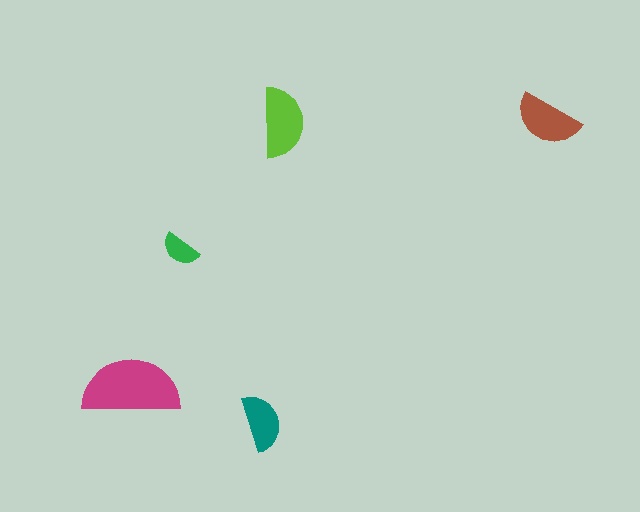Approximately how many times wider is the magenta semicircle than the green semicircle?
About 2.5 times wider.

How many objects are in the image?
There are 5 objects in the image.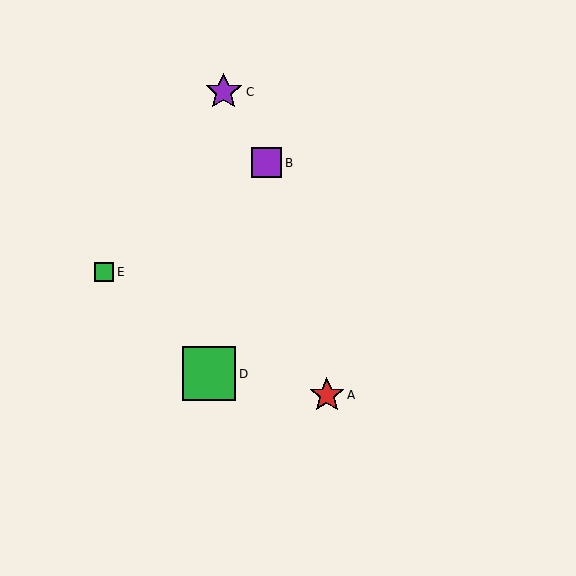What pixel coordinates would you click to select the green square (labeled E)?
Click at (104, 272) to select the green square E.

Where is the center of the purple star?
The center of the purple star is at (224, 92).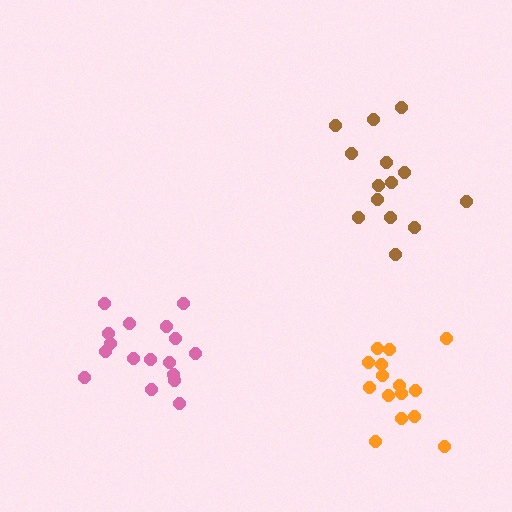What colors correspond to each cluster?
The clusters are colored: orange, pink, brown.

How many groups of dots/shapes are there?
There are 3 groups.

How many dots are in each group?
Group 1: 15 dots, Group 2: 17 dots, Group 3: 14 dots (46 total).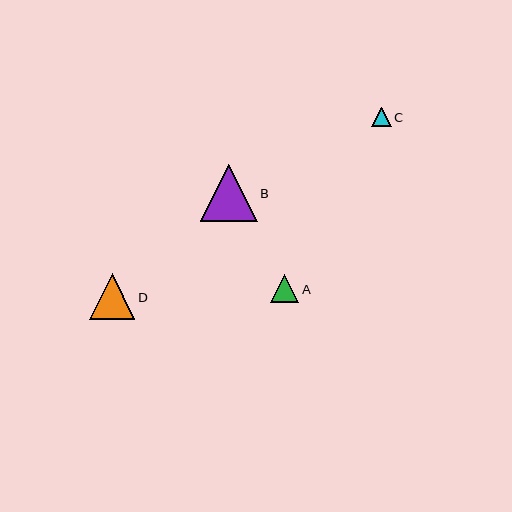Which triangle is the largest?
Triangle B is the largest with a size of approximately 57 pixels.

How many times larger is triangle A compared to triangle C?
Triangle A is approximately 1.4 times the size of triangle C.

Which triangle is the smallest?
Triangle C is the smallest with a size of approximately 19 pixels.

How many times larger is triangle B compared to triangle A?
Triangle B is approximately 2.0 times the size of triangle A.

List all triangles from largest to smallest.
From largest to smallest: B, D, A, C.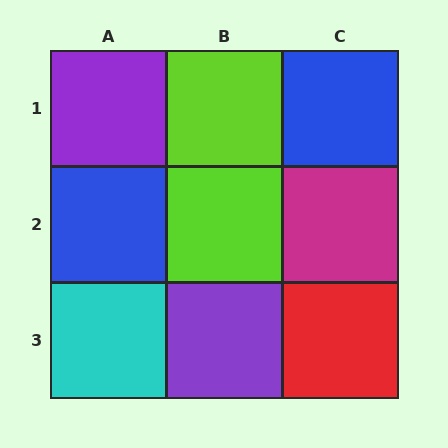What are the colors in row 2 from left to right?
Blue, lime, magenta.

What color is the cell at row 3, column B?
Purple.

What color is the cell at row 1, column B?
Lime.